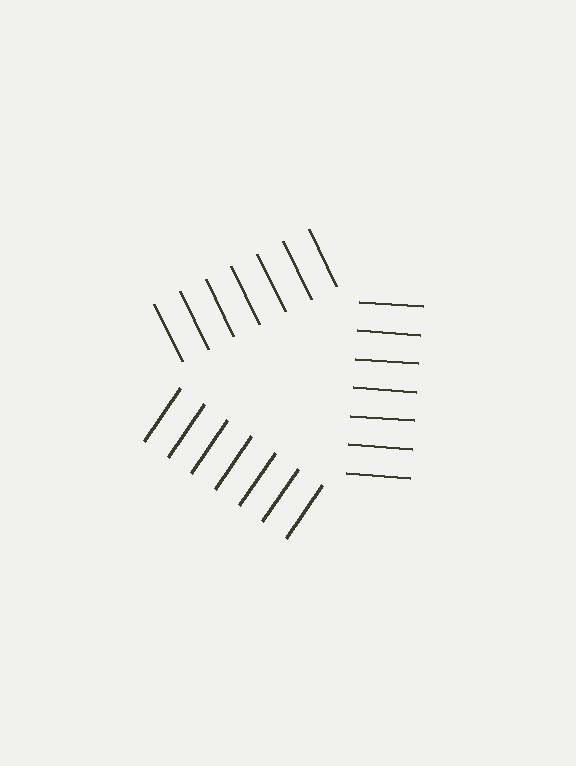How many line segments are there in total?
21 — 7 along each of the 3 edges.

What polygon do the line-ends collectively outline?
An illusory triangle — the line segments terminate on its edges but no continuous stroke is drawn.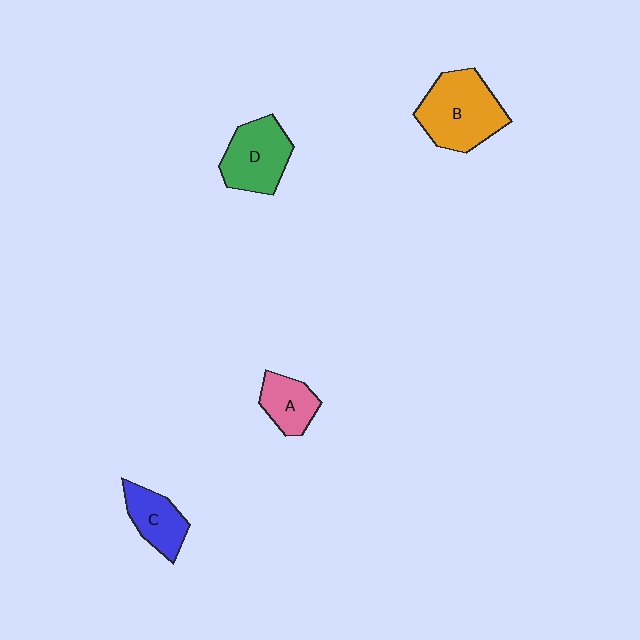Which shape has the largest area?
Shape B (orange).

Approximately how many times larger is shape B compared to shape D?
Approximately 1.3 times.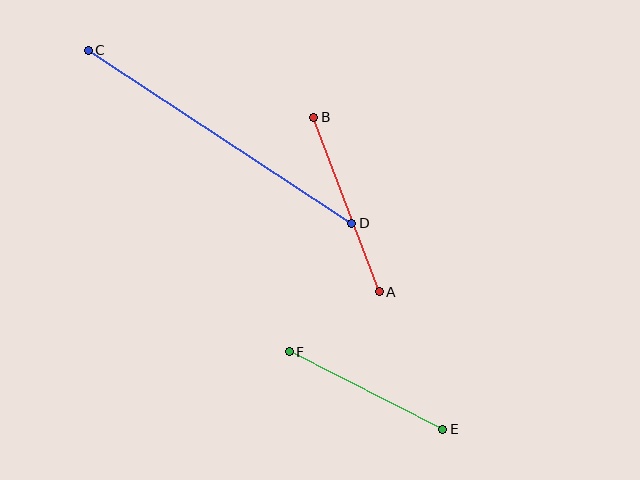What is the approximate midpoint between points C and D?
The midpoint is at approximately (220, 137) pixels.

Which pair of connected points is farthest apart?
Points C and D are farthest apart.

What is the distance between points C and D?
The distance is approximately 315 pixels.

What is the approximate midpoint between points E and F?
The midpoint is at approximately (366, 390) pixels.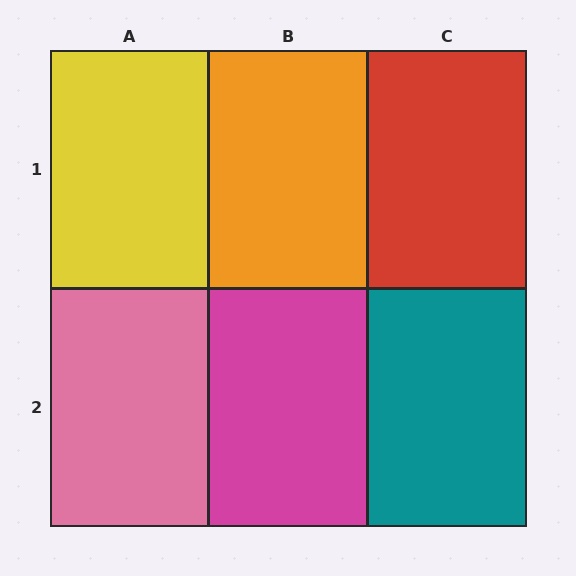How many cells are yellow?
1 cell is yellow.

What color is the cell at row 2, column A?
Pink.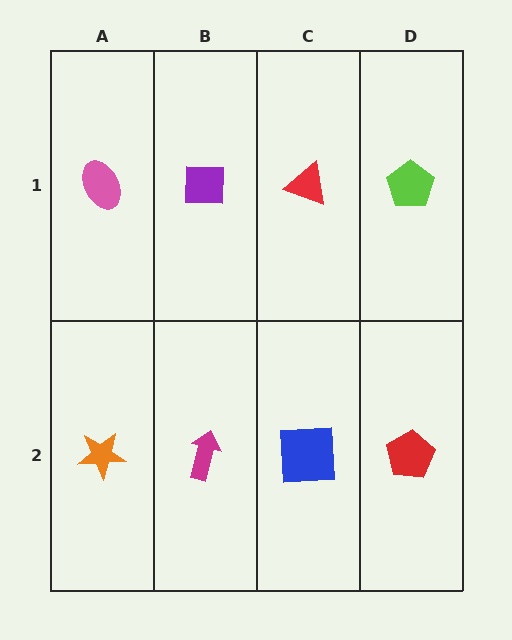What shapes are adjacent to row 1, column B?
A magenta arrow (row 2, column B), a pink ellipse (row 1, column A), a red triangle (row 1, column C).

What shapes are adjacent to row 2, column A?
A pink ellipse (row 1, column A), a magenta arrow (row 2, column B).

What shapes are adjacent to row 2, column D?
A lime pentagon (row 1, column D), a blue square (row 2, column C).